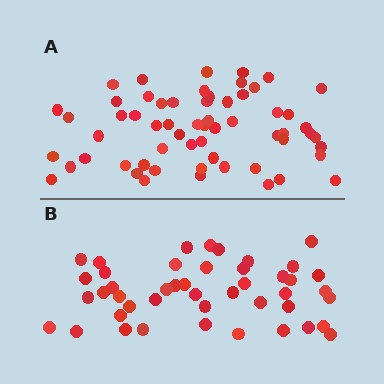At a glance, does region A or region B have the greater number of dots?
Region A (the top region) has more dots.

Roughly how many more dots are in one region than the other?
Region A has approximately 15 more dots than region B.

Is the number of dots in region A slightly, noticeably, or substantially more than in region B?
Region A has noticeably more, but not dramatically so. The ratio is roughly 1.3 to 1.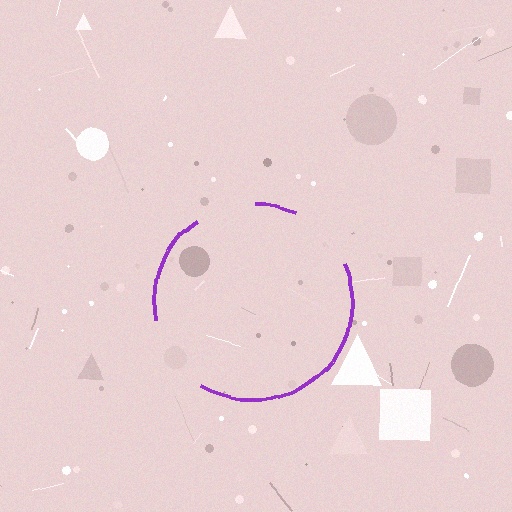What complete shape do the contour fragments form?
The contour fragments form a circle.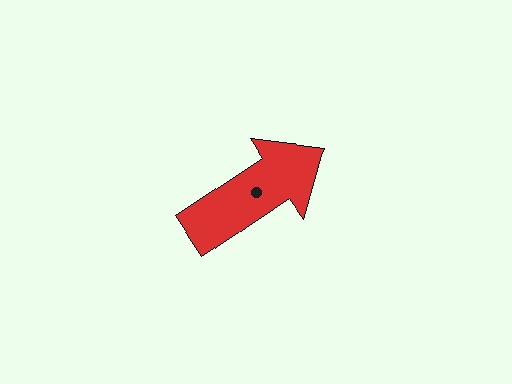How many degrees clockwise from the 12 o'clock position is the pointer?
Approximately 56 degrees.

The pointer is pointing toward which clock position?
Roughly 2 o'clock.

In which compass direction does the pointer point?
Northeast.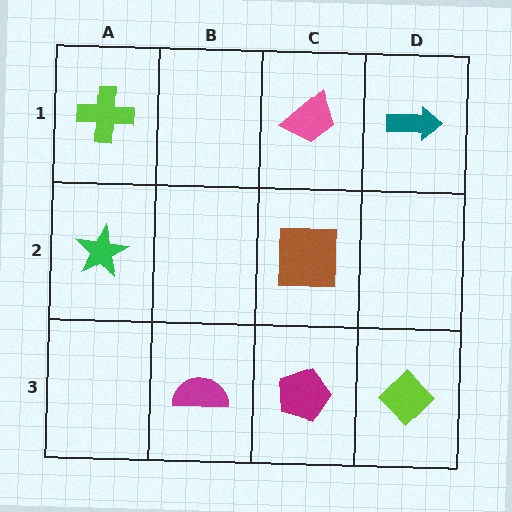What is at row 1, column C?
A pink trapezoid.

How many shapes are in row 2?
2 shapes.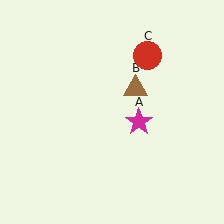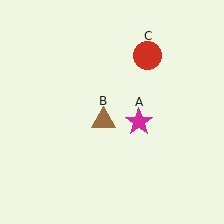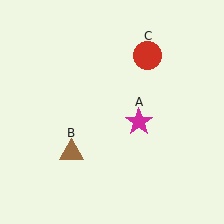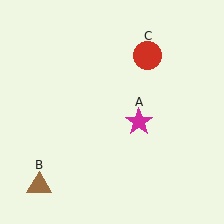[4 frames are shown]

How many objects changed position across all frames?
1 object changed position: brown triangle (object B).